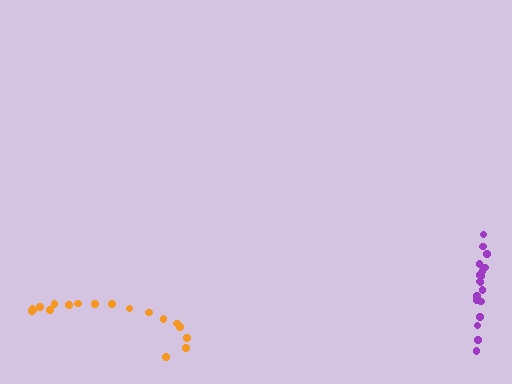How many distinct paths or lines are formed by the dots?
There are 2 distinct paths.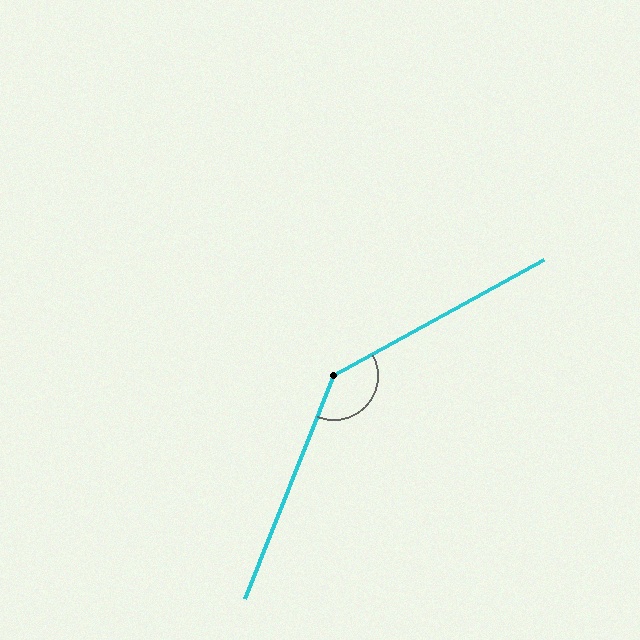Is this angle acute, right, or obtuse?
It is obtuse.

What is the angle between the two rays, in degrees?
Approximately 141 degrees.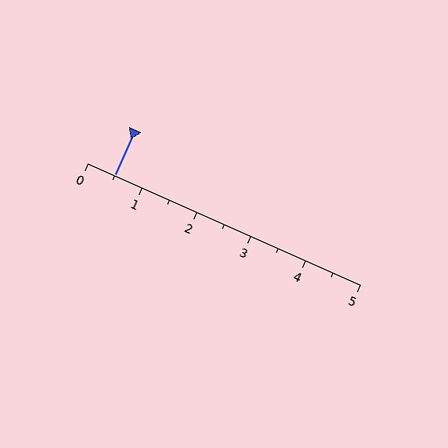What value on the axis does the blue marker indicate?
The marker indicates approximately 0.5.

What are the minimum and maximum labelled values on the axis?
The axis runs from 0 to 5.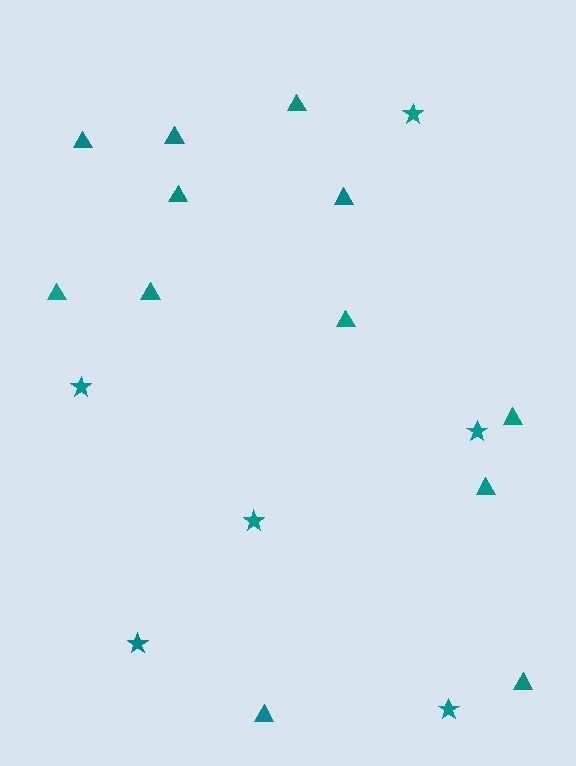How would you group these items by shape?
There are 2 groups: one group of stars (6) and one group of triangles (12).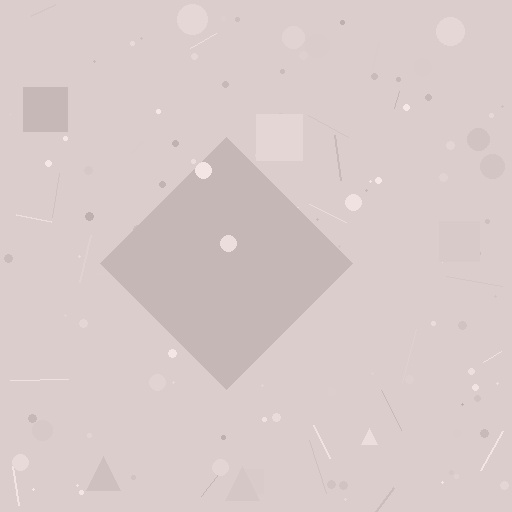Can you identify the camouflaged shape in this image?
The camouflaged shape is a diamond.